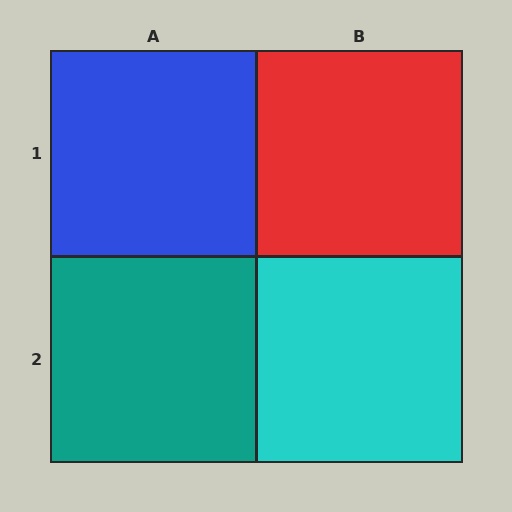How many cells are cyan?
1 cell is cyan.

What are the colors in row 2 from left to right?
Teal, cyan.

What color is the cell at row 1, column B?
Red.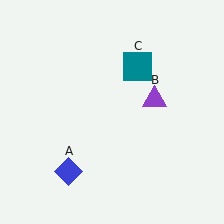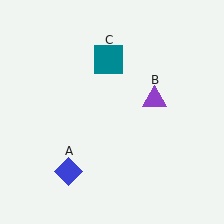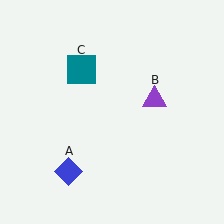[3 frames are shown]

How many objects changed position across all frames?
1 object changed position: teal square (object C).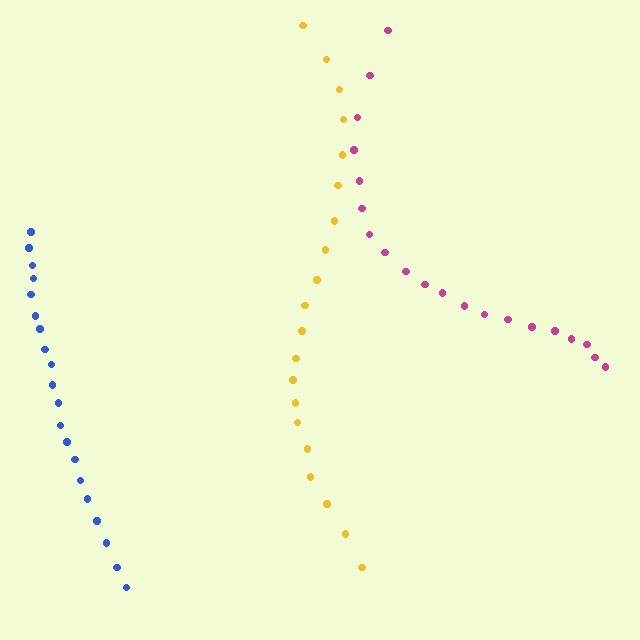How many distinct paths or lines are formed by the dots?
There are 3 distinct paths.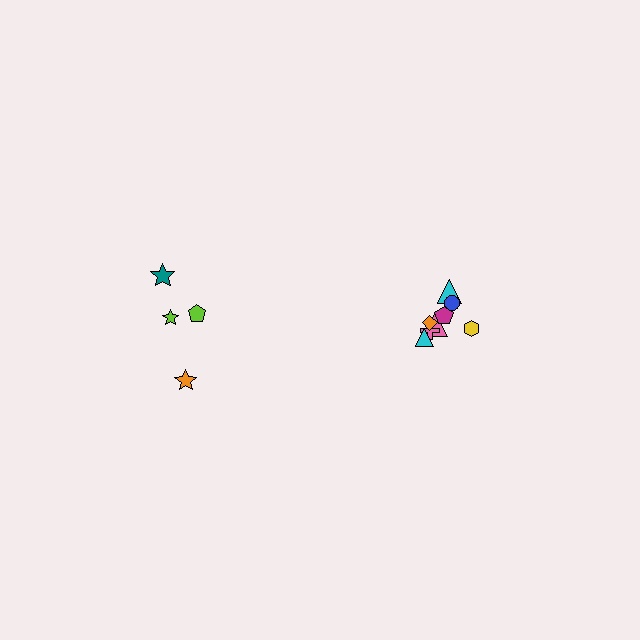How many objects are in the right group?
There are 8 objects.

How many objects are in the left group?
There are 4 objects.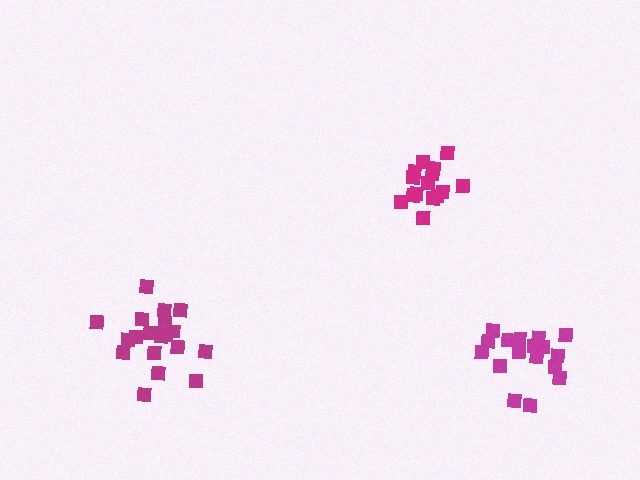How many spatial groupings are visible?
There are 3 spatial groupings.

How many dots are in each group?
Group 1: 17 dots, Group 2: 19 dots, Group 3: 15 dots (51 total).